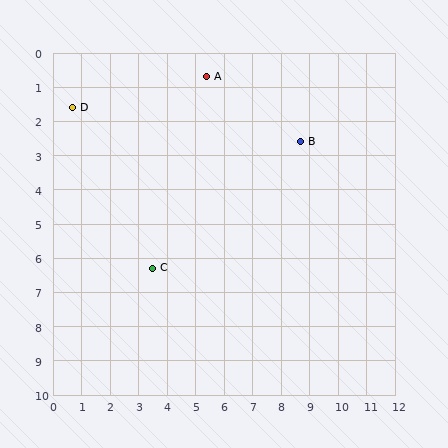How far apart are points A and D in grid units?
Points A and D are about 4.8 grid units apart.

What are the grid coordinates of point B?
Point B is at approximately (8.7, 2.6).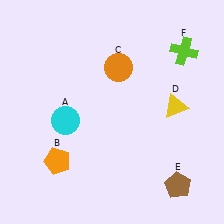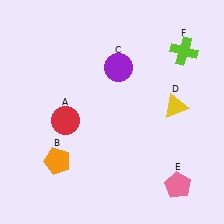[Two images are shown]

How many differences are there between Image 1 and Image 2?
There are 3 differences between the two images.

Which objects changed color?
A changed from cyan to red. C changed from orange to purple. E changed from brown to pink.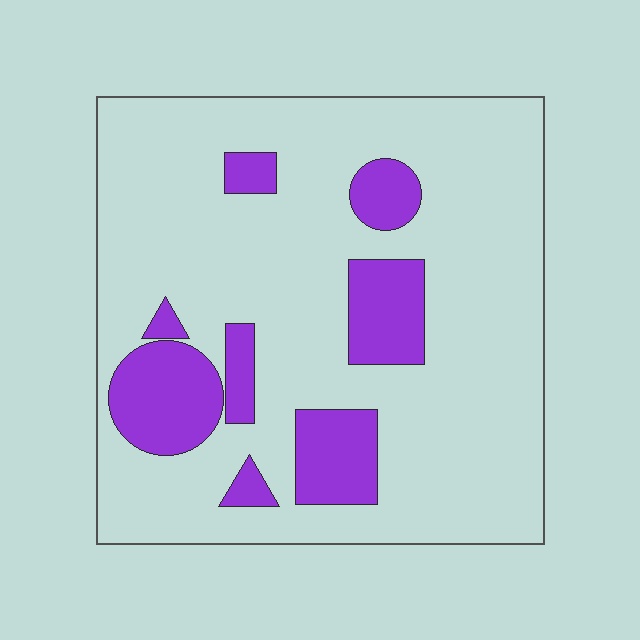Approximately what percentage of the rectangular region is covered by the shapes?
Approximately 20%.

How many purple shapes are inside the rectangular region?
8.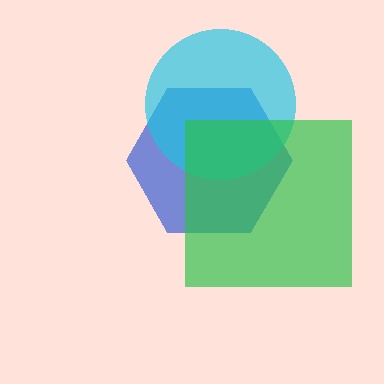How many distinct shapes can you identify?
There are 3 distinct shapes: a blue hexagon, a cyan circle, a green square.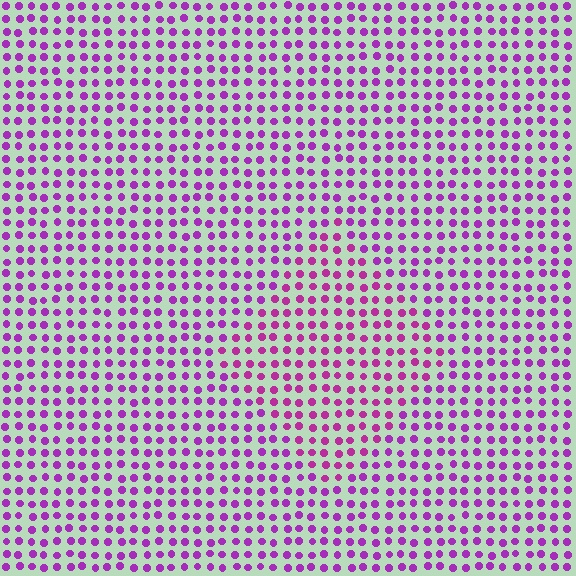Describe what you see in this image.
The image is filled with small purple elements in a uniform arrangement. A diamond-shaped region is visible where the elements are tinted to a slightly different hue, forming a subtle color boundary.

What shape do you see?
I see a diamond.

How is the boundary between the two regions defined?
The boundary is defined purely by a slight shift in hue (about 21 degrees). Spacing, size, and orientation are identical on both sides.